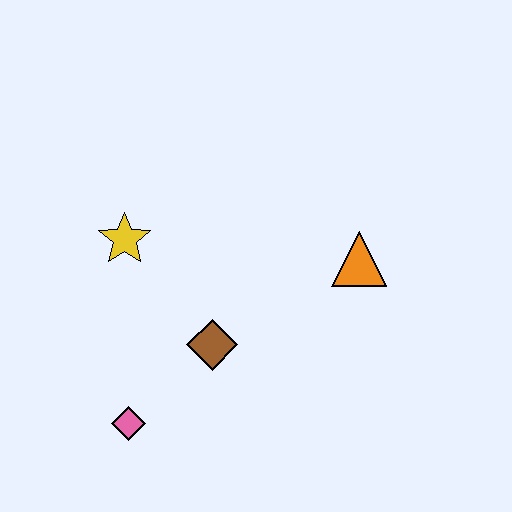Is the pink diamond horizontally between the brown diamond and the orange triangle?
No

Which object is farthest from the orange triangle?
The pink diamond is farthest from the orange triangle.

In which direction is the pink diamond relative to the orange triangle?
The pink diamond is to the left of the orange triangle.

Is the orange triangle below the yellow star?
Yes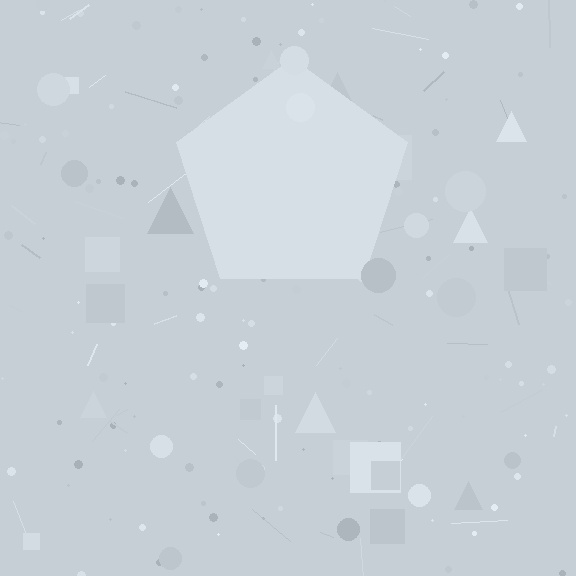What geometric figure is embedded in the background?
A pentagon is embedded in the background.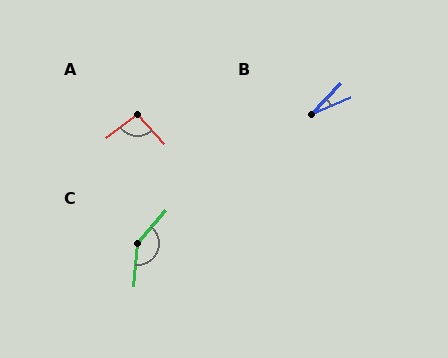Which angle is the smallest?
B, at approximately 24 degrees.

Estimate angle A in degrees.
Approximately 95 degrees.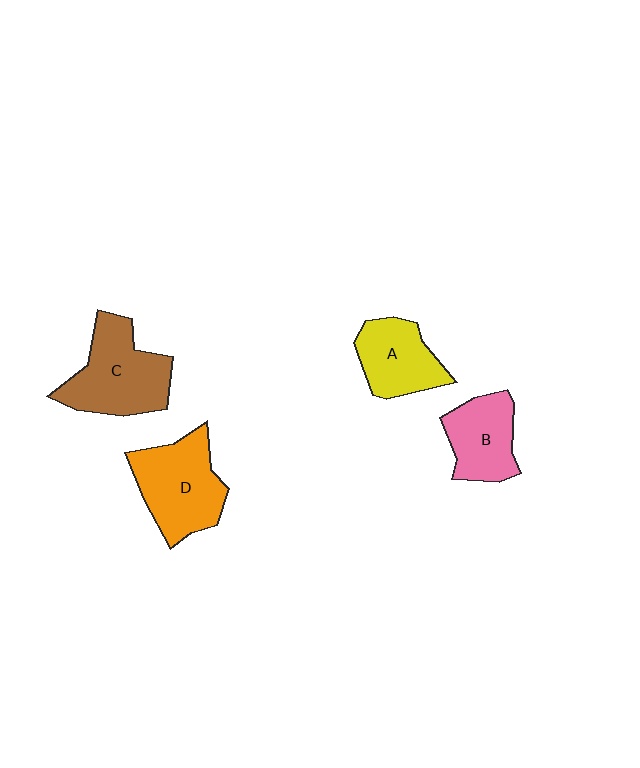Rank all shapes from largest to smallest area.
From largest to smallest: C (brown), D (orange), A (yellow), B (pink).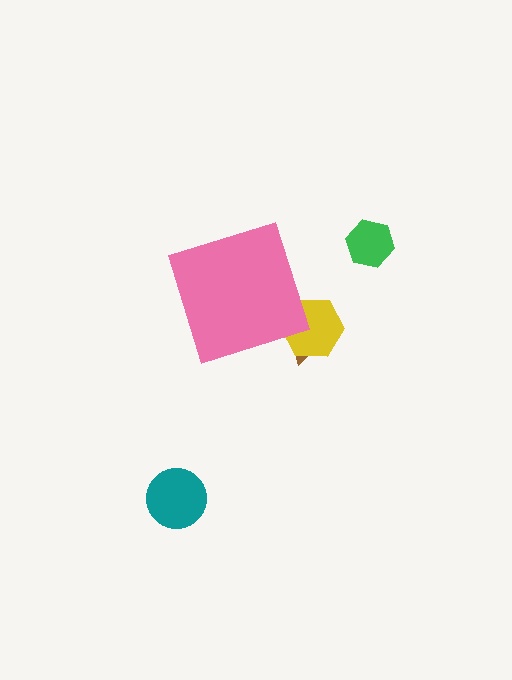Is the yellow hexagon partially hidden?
Yes, the yellow hexagon is partially hidden behind the pink diamond.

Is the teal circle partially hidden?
No, the teal circle is fully visible.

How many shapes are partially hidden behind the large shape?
2 shapes are partially hidden.